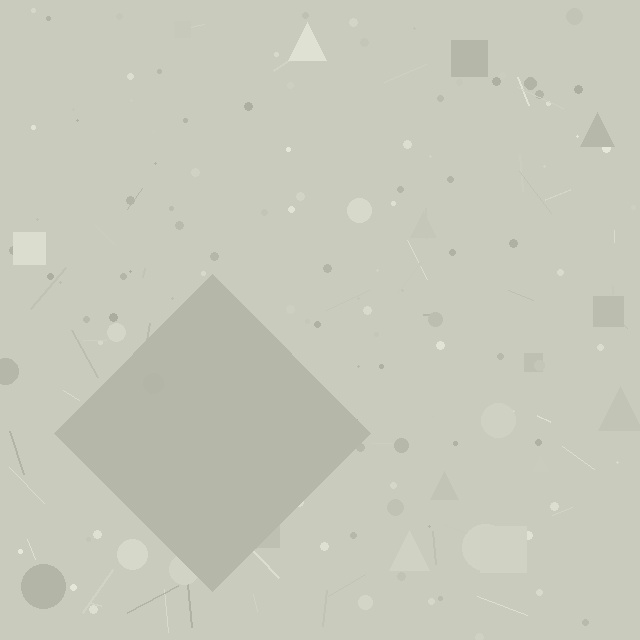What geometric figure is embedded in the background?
A diamond is embedded in the background.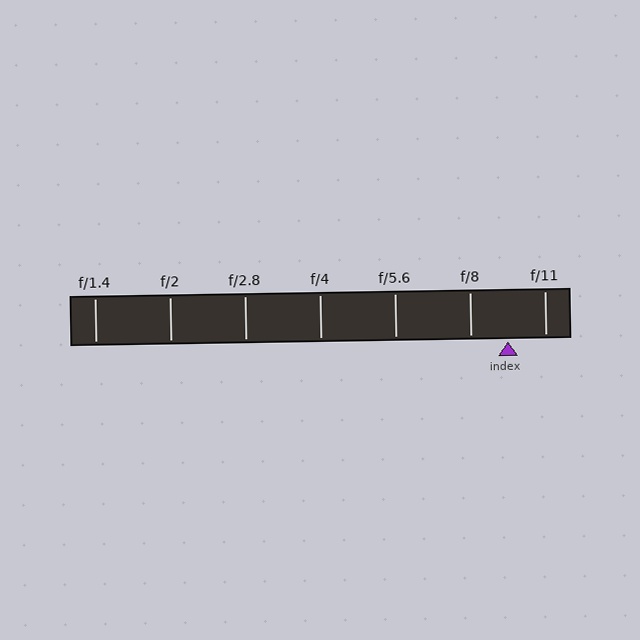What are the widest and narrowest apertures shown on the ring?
The widest aperture shown is f/1.4 and the narrowest is f/11.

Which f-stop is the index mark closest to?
The index mark is closest to f/8.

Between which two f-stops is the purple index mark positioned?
The index mark is between f/8 and f/11.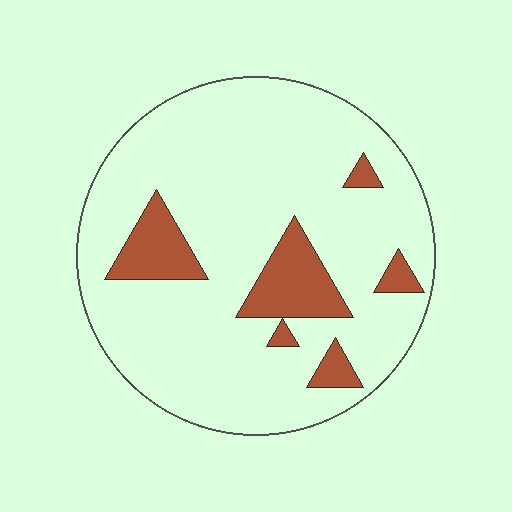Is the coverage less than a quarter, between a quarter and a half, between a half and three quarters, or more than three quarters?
Less than a quarter.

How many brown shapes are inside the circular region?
6.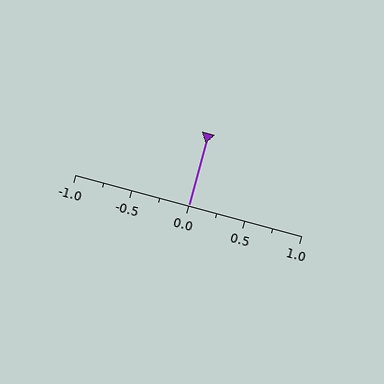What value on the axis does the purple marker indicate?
The marker indicates approximately 0.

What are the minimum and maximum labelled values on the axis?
The axis runs from -1.0 to 1.0.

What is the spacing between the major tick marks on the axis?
The major ticks are spaced 0.5 apart.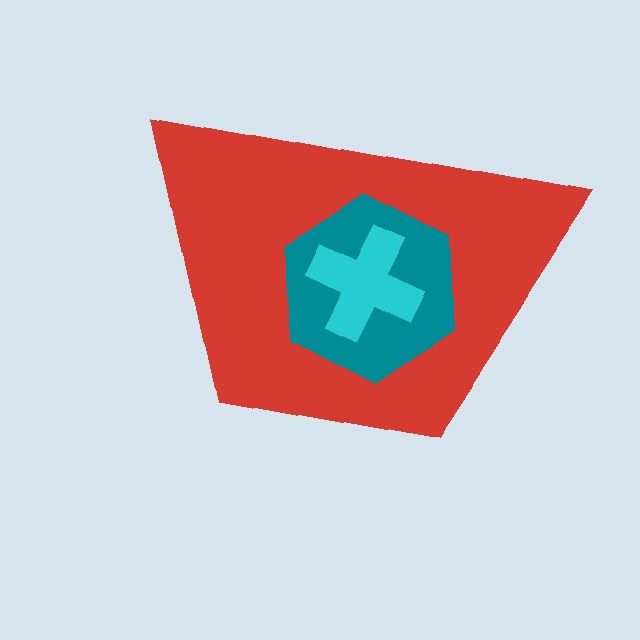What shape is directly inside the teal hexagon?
The cyan cross.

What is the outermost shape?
The red trapezoid.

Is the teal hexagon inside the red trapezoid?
Yes.